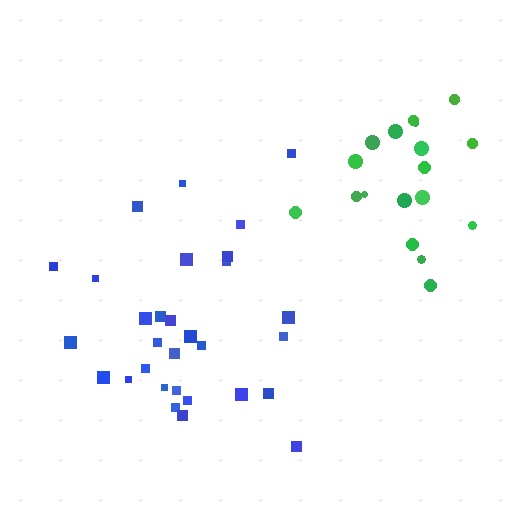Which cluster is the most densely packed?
Green.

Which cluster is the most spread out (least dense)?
Blue.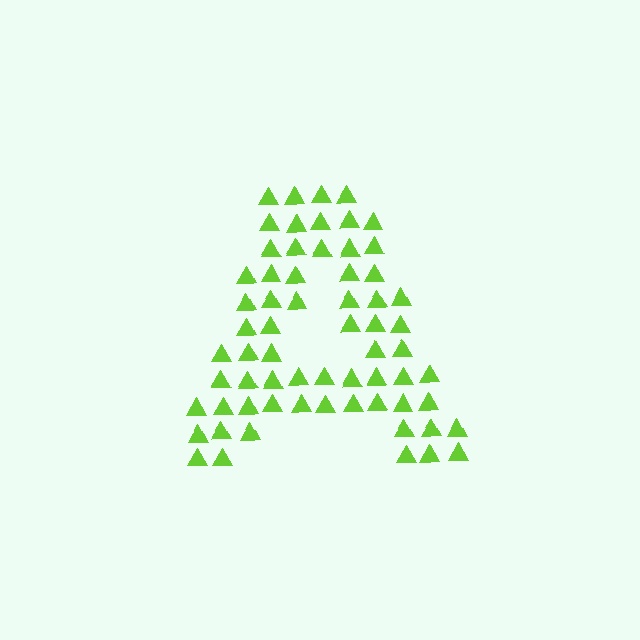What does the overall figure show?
The overall figure shows the letter A.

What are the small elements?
The small elements are triangles.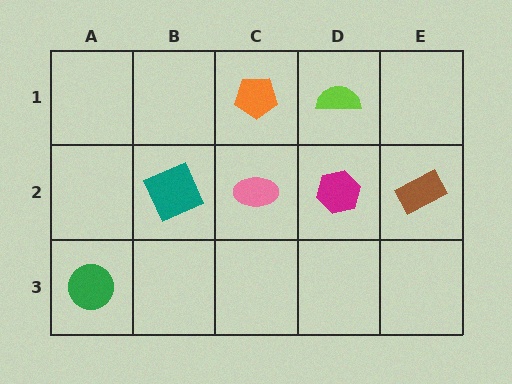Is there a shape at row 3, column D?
No, that cell is empty.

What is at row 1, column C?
An orange pentagon.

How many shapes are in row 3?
1 shape.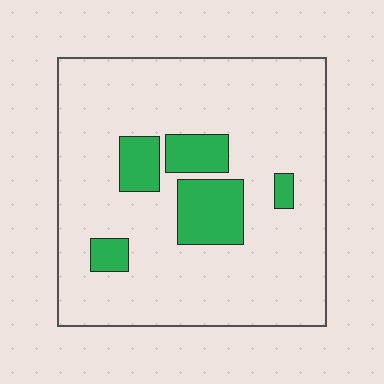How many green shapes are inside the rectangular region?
5.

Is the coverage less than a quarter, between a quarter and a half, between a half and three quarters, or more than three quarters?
Less than a quarter.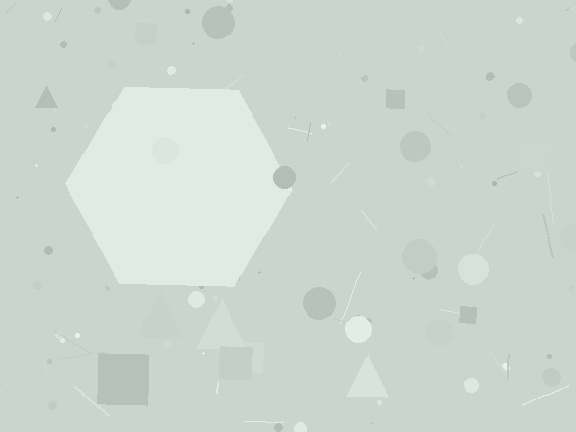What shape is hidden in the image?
A hexagon is hidden in the image.